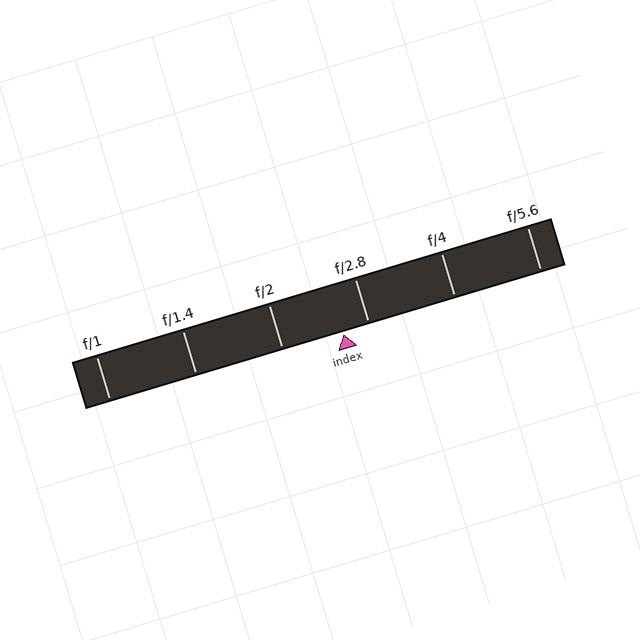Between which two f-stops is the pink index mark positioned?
The index mark is between f/2 and f/2.8.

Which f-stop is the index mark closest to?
The index mark is closest to f/2.8.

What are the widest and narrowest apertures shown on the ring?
The widest aperture shown is f/1 and the narrowest is f/5.6.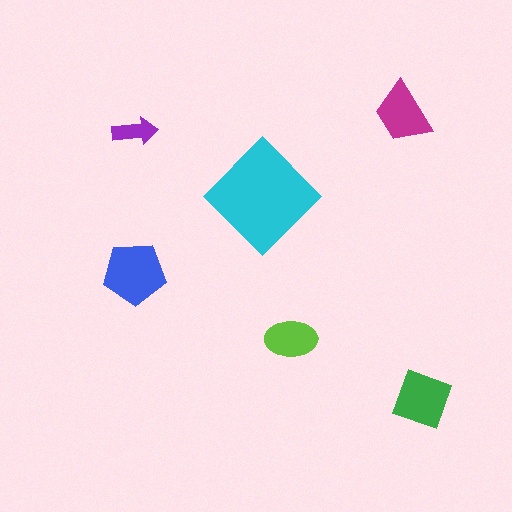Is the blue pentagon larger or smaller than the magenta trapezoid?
Larger.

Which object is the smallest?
The purple arrow.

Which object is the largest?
The cyan diamond.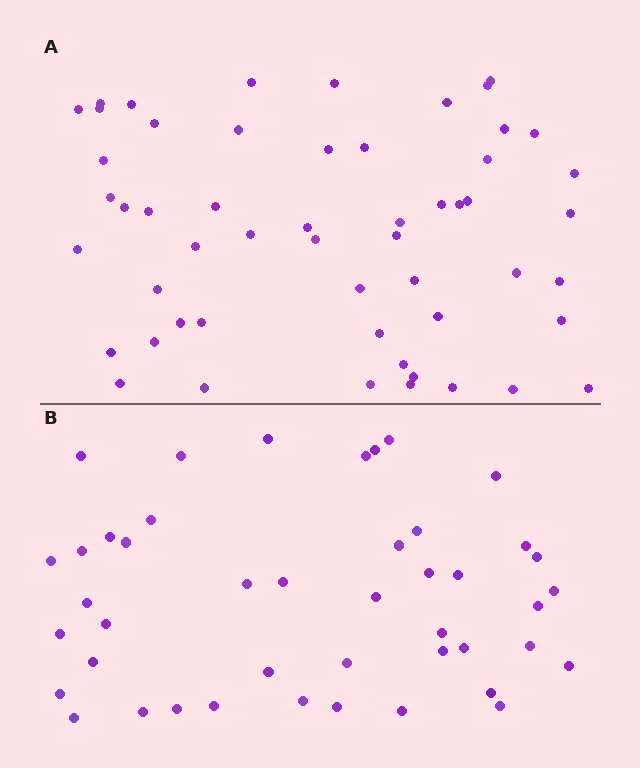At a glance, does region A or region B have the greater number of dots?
Region A (the top region) has more dots.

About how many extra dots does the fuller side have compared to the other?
Region A has roughly 10 or so more dots than region B.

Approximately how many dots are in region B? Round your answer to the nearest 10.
About 40 dots. (The exact count is 44, which rounds to 40.)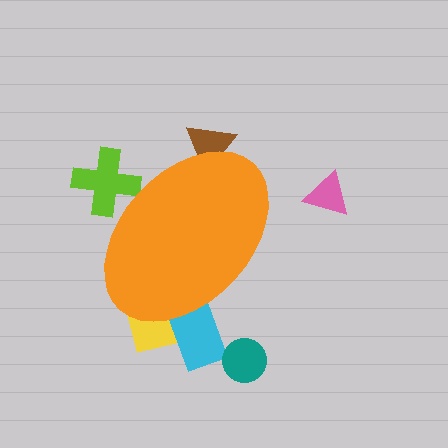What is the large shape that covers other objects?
An orange ellipse.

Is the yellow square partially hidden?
Yes, the yellow square is partially hidden behind the orange ellipse.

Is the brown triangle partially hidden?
Yes, the brown triangle is partially hidden behind the orange ellipse.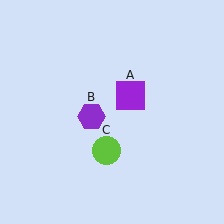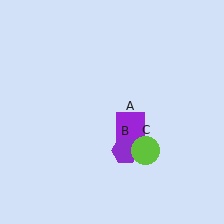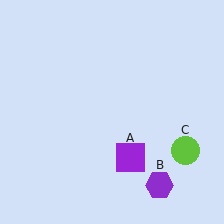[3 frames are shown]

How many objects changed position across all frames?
3 objects changed position: purple square (object A), purple hexagon (object B), lime circle (object C).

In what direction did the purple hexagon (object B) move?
The purple hexagon (object B) moved down and to the right.